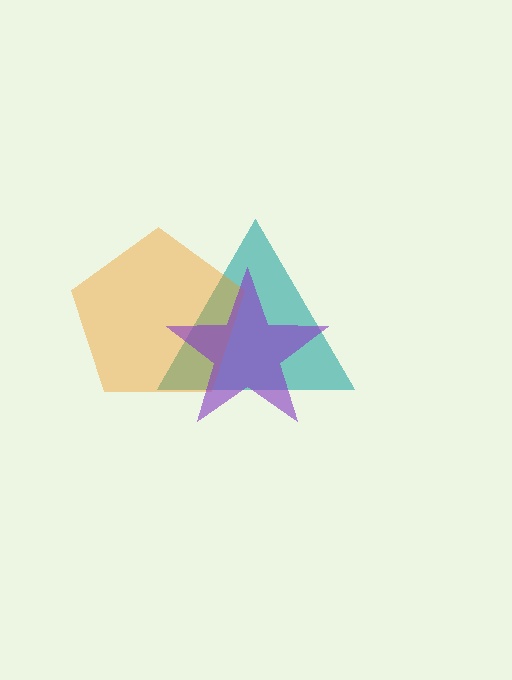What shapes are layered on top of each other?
The layered shapes are: a teal triangle, an orange pentagon, a purple star.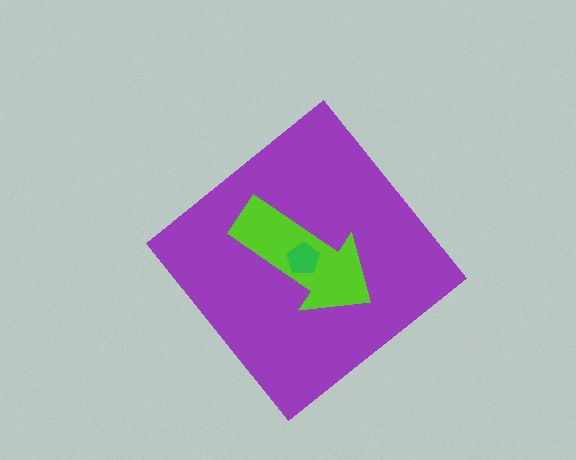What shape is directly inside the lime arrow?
The green pentagon.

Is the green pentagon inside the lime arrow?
Yes.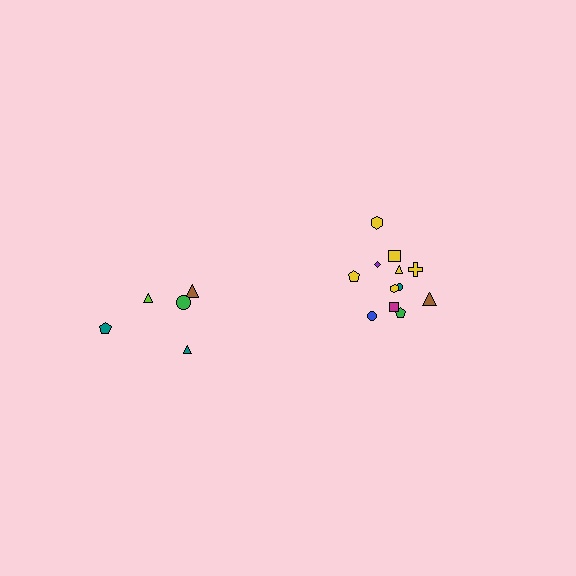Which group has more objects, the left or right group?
The right group.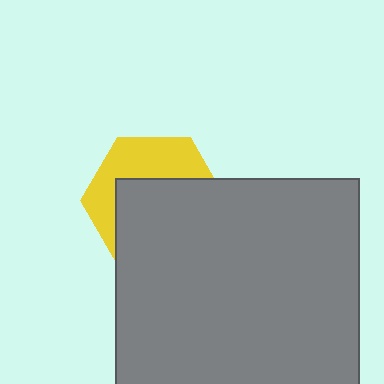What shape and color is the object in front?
The object in front is a gray square.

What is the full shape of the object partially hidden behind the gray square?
The partially hidden object is a yellow hexagon.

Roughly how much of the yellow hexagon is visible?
A small part of it is visible (roughly 40%).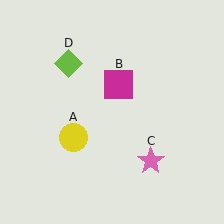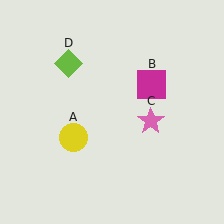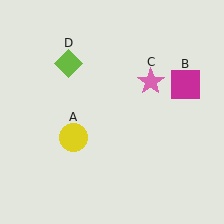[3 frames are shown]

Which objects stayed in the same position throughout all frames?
Yellow circle (object A) and lime diamond (object D) remained stationary.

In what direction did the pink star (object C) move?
The pink star (object C) moved up.